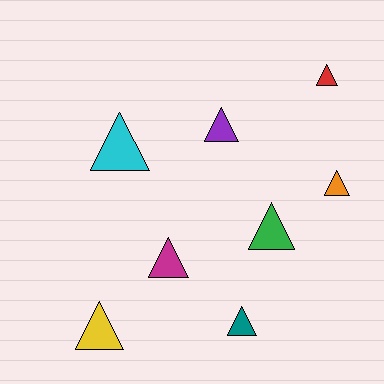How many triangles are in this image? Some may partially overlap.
There are 8 triangles.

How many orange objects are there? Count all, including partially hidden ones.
There is 1 orange object.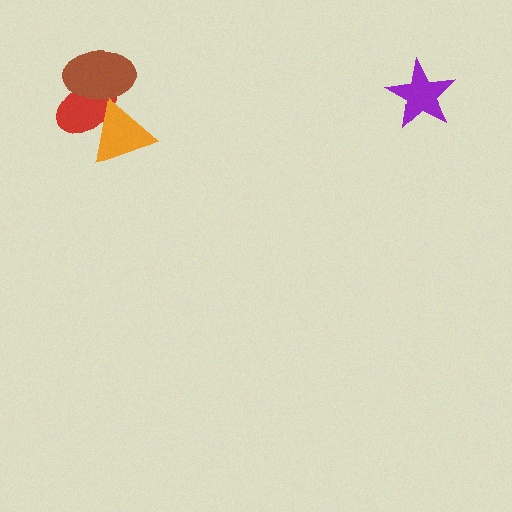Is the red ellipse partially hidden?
Yes, it is partially covered by another shape.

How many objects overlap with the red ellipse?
2 objects overlap with the red ellipse.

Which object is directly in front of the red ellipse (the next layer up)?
The brown ellipse is directly in front of the red ellipse.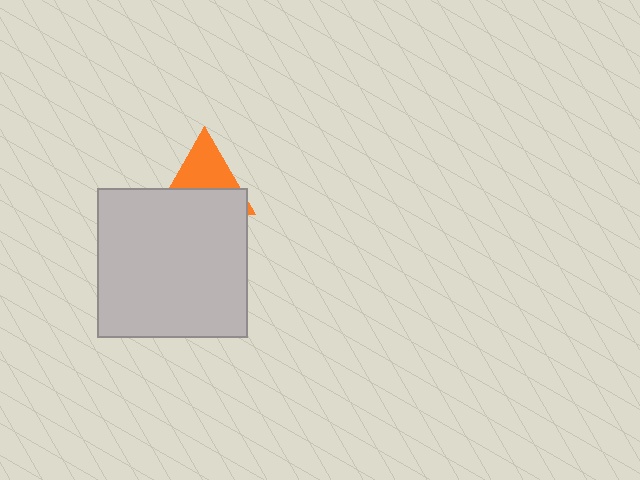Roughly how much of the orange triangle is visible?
About half of it is visible (roughly 49%).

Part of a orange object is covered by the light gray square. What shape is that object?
It is a triangle.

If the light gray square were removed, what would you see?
You would see the complete orange triangle.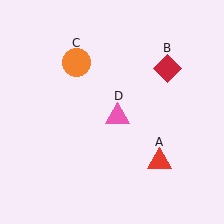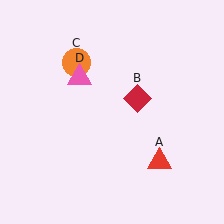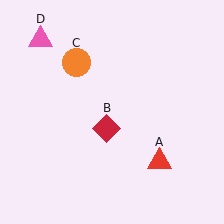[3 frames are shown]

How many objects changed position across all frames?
2 objects changed position: red diamond (object B), pink triangle (object D).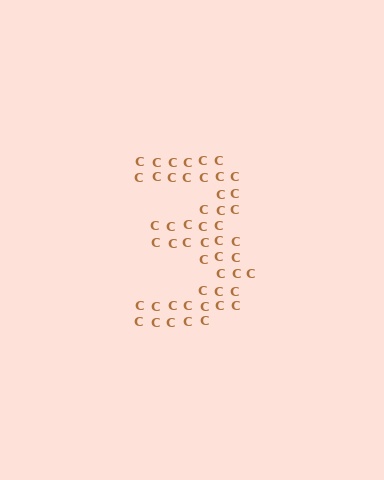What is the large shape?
The large shape is the digit 3.